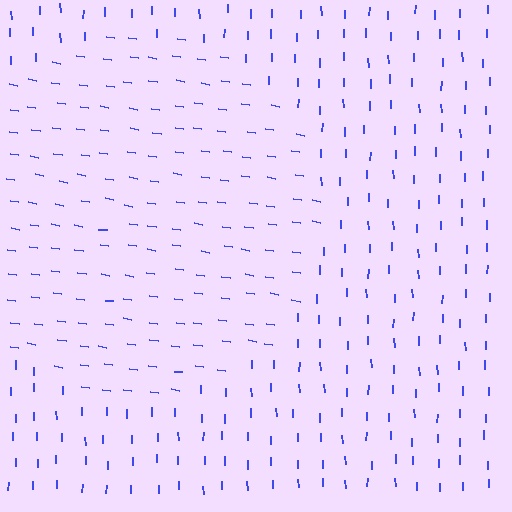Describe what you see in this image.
The image is filled with small blue line segments. A circle region in the image has lines oriented differently from the surrounding lines, creating a visible texture boundary.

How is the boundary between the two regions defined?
The boundary is defined purely by a change in line orientation (approximately 80 degrees difference). All lines are the same color and thickness.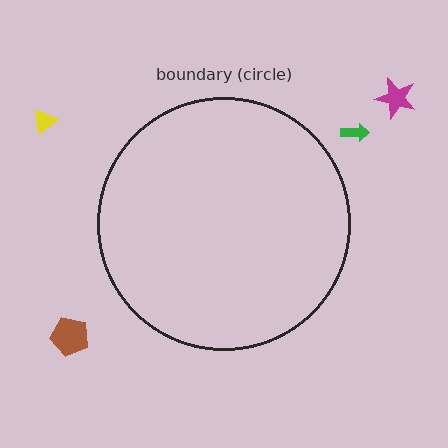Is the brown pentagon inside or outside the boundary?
Outside.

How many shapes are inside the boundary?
0 inside, 4 outside.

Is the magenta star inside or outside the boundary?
Outside.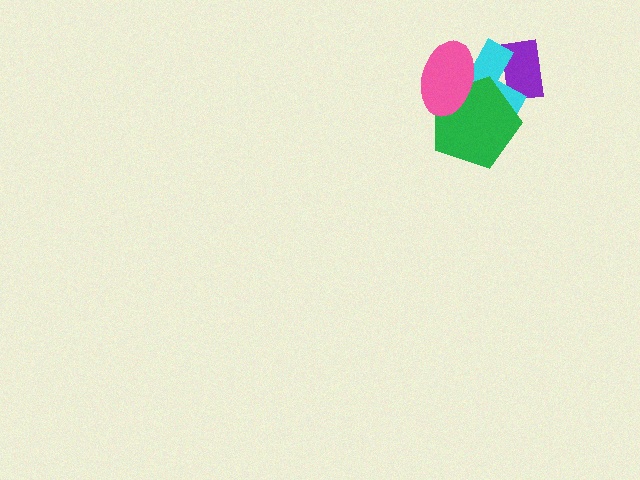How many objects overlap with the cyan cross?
3 objects overlap with the cyan cross.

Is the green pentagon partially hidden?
Yes, it is partially covered by another shape.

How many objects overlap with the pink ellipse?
2 objects overlap with the pink ellipse.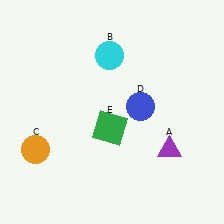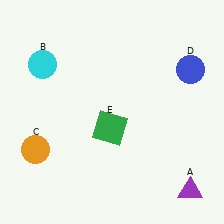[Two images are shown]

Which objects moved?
The objects that moved are: the purple triangle (A), the cyan circle (B), the blue circle (D).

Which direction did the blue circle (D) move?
The blue circle (D) moved right.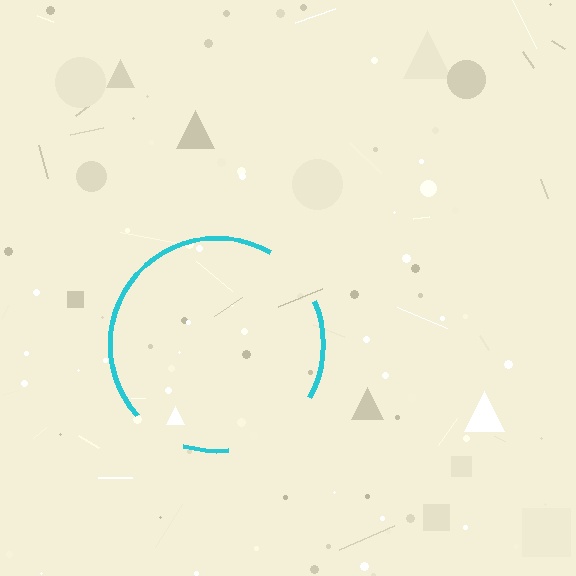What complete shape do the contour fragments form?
The contour fragments form a circle.